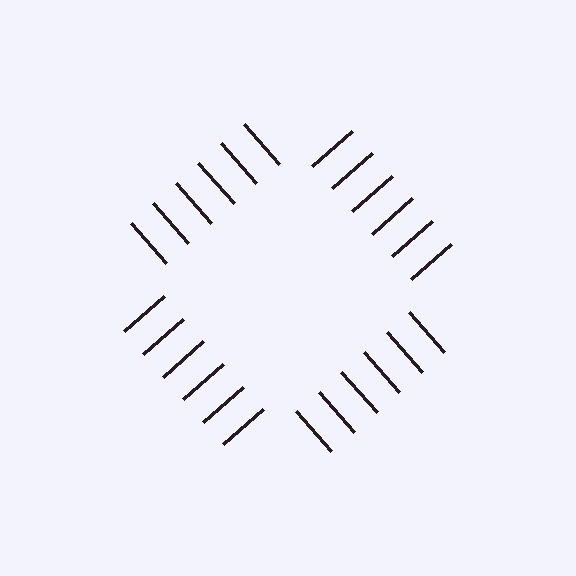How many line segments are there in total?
24 — 6 along each of the 4 edges.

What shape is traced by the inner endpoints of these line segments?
An illusory square — the line segments terminate on its edges but no continuous stroke is drawn.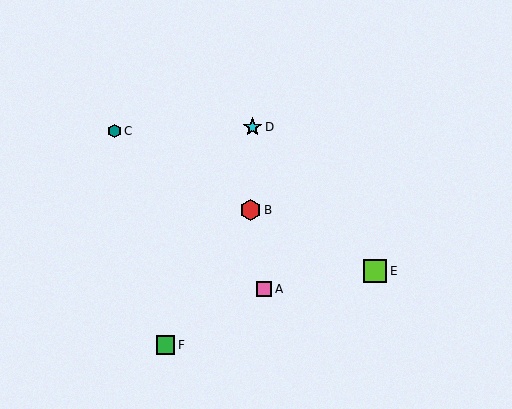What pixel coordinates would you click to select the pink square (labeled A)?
Click at (264, 289) to select the pink square A.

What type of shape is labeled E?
Shape E is a lime square.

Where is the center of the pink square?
The center of the pink square is at (264, 289).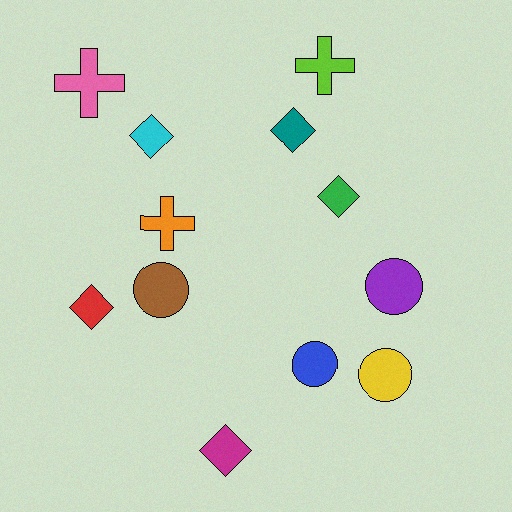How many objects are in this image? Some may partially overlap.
There are 12 objects.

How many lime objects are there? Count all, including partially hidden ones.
There is 1 lime object.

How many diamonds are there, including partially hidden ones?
There are 5 diamonds.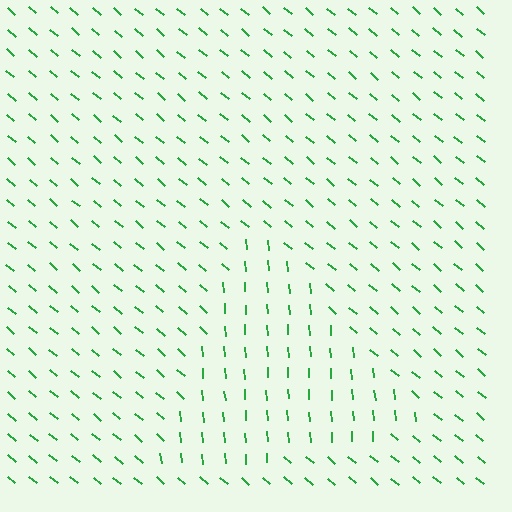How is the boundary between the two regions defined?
The boundary is defined purely by a change in line orientation (approximately 45 degrees difference). All lines are the same color and thickness.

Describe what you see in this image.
The image is filled with small green line segments. A triangle region in the image has lines oriented differently from the surrounding lines, creating a visible texture boundary.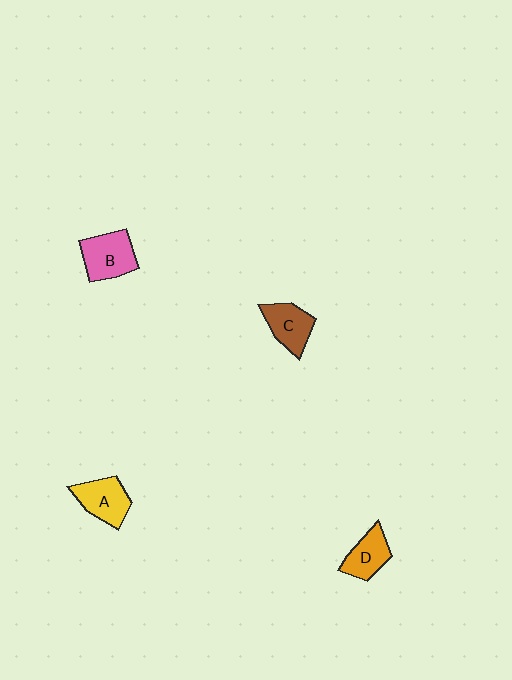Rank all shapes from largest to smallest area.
From largest to smallest: B (pink), A (yellow), C (brown), D (orange).